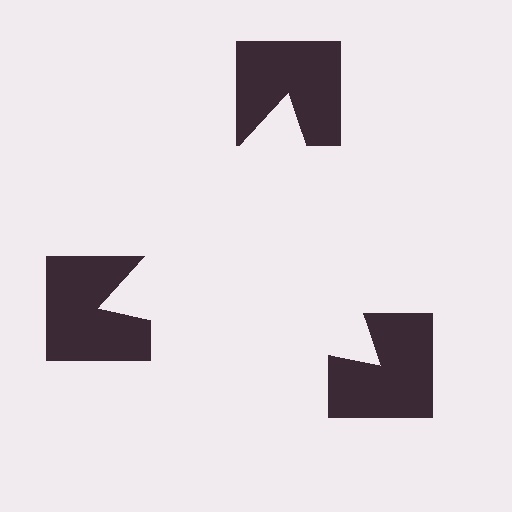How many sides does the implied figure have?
3 sides.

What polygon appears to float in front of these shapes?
An illusory triangle — its edges are inferred from the aligned wedge cuts in the notched squares, not physically drawn.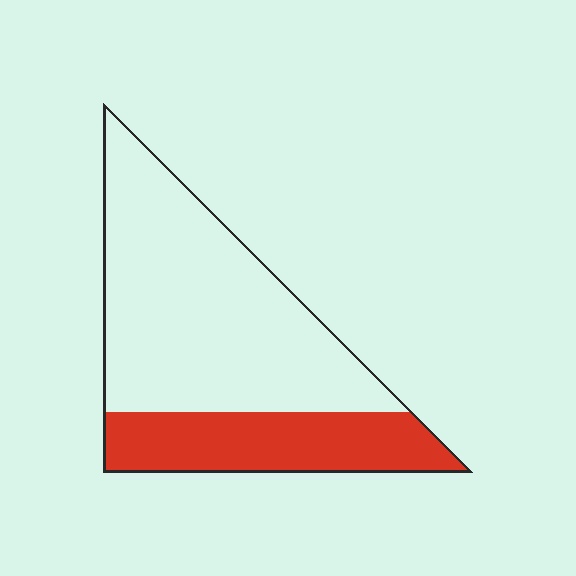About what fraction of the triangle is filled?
About one third (1/3).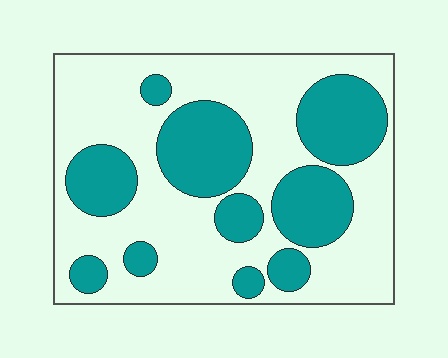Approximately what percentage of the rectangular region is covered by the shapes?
Approximately 35%.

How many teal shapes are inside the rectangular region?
10.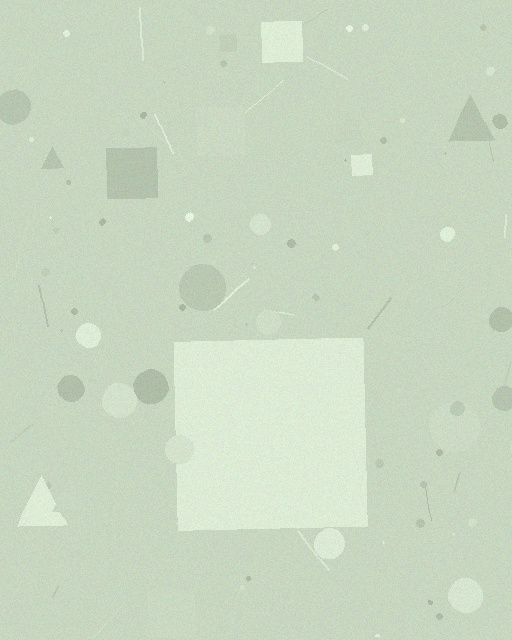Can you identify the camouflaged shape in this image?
The camouflaged shape is a square.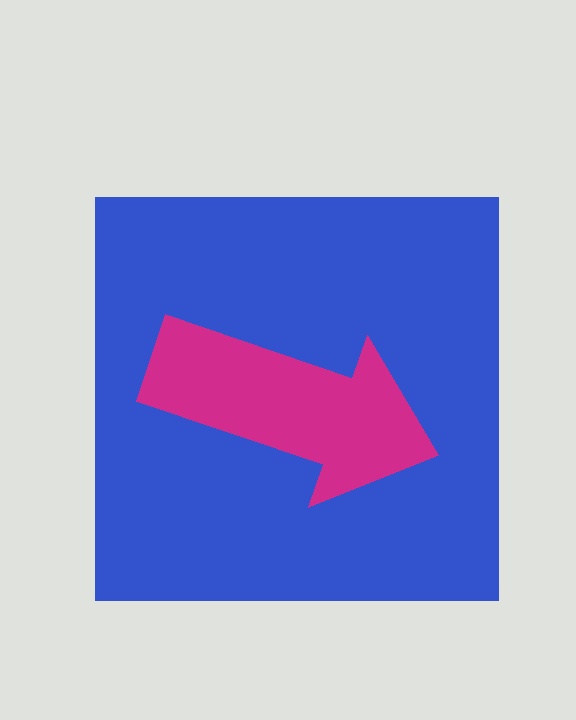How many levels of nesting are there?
2.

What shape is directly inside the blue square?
The magenta arrow.